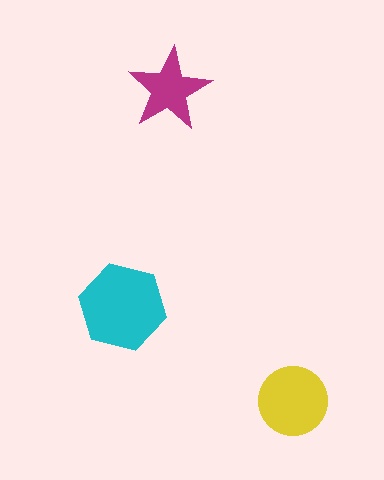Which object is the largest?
The cyan hexagon.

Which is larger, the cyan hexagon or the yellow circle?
The cyan hexagon.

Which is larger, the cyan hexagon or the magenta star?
The cyan hexagon.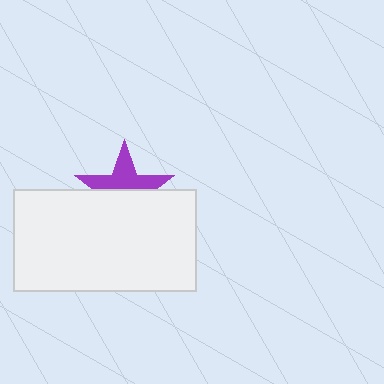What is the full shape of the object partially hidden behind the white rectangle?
The partially hidden object is a purple star.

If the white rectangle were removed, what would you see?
You would see the complete purple star.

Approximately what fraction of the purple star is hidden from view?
Roughly 51% of the purple star is hidden behind the white rectangle.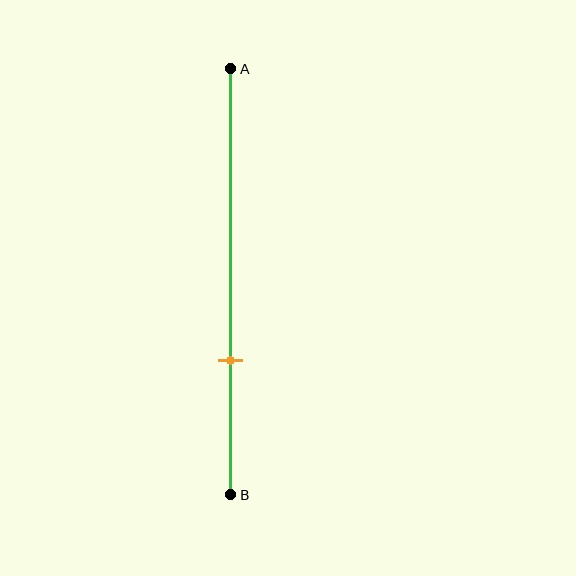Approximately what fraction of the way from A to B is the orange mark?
The orange mark is approximately 70% of the way from A to B.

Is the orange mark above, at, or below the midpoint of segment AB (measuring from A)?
The orange mark is below the midpoint of segment AB.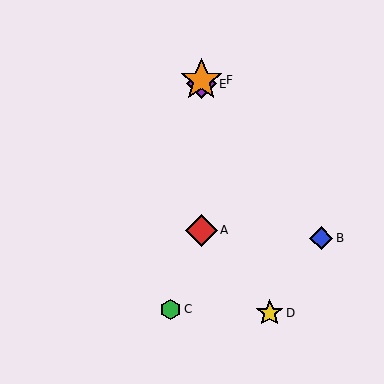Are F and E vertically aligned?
Yes, both are at x≈201.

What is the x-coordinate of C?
Object C is at x≈171.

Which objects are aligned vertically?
Objects A, E, F are aligned vertically.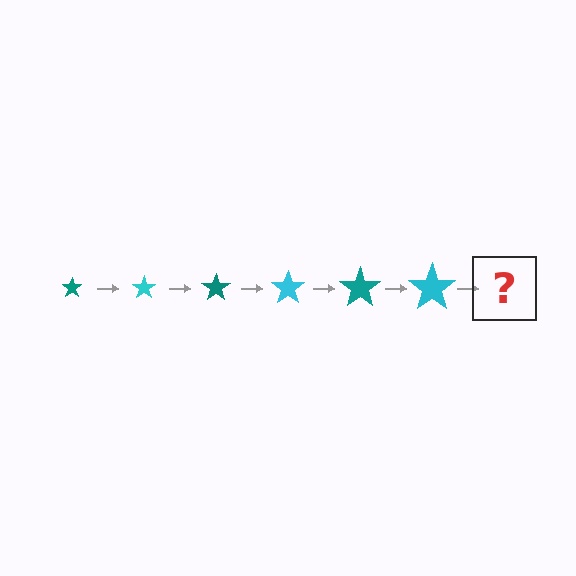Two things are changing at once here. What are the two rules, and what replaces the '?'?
The two rules are that the star grows larger each step and the color cycles through teal and cyan. The '?' should be a teal star, larger than the previous one.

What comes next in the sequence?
The next element should be a teal star, larger than the previous one.